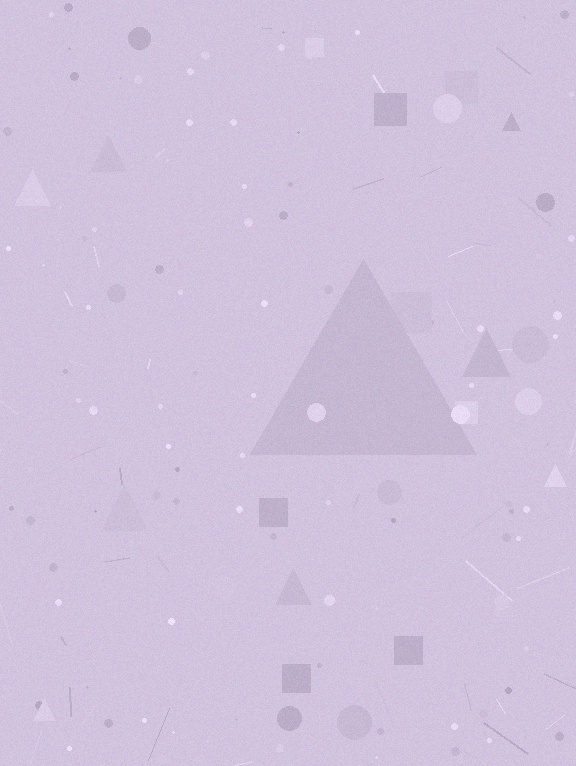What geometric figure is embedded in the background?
A triangle is embedded in the background.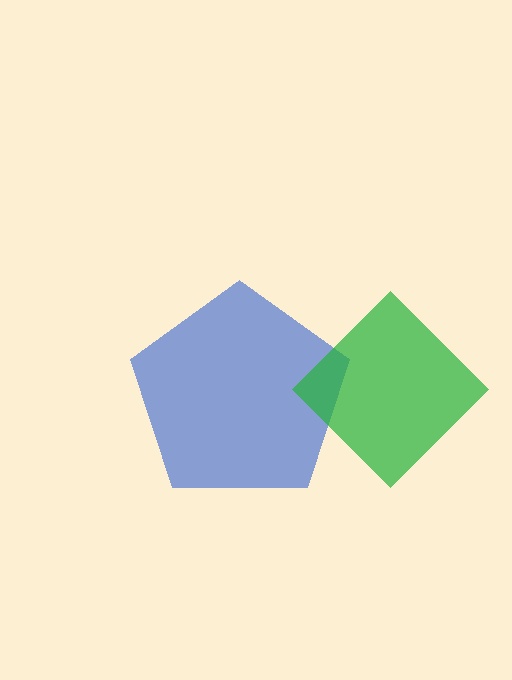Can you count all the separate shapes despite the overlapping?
Yes, there are 2 separate shapes.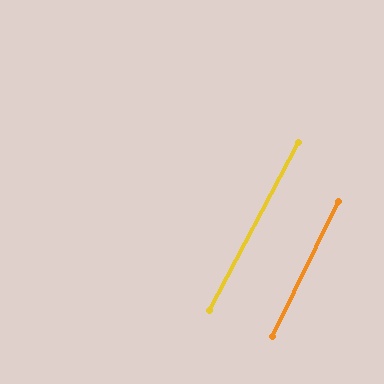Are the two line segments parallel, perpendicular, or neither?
Parallel — their directions differ by only 1.8°.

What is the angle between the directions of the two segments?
Approximately 2 degrees.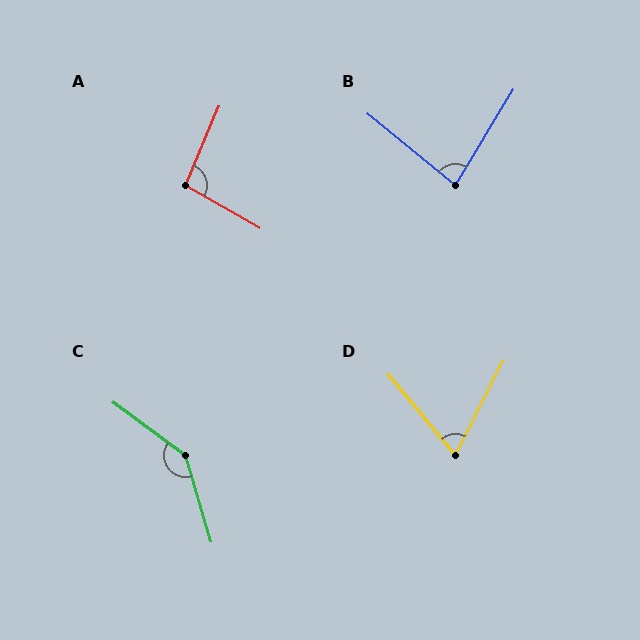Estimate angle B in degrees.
Approximately 82 degrees.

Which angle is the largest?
C, at approximately 142 degrees.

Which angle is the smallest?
D, at approximately 66 degrees.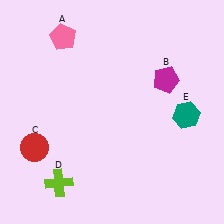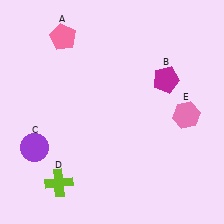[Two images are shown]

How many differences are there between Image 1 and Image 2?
There are 2 differences between the two images.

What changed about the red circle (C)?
In Image 1, C is red. In Image 2, it changed to purple.